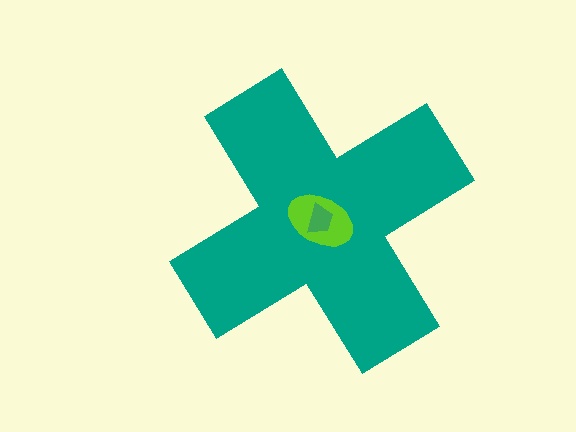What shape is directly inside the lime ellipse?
The green trapezoid.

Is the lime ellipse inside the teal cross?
Yes.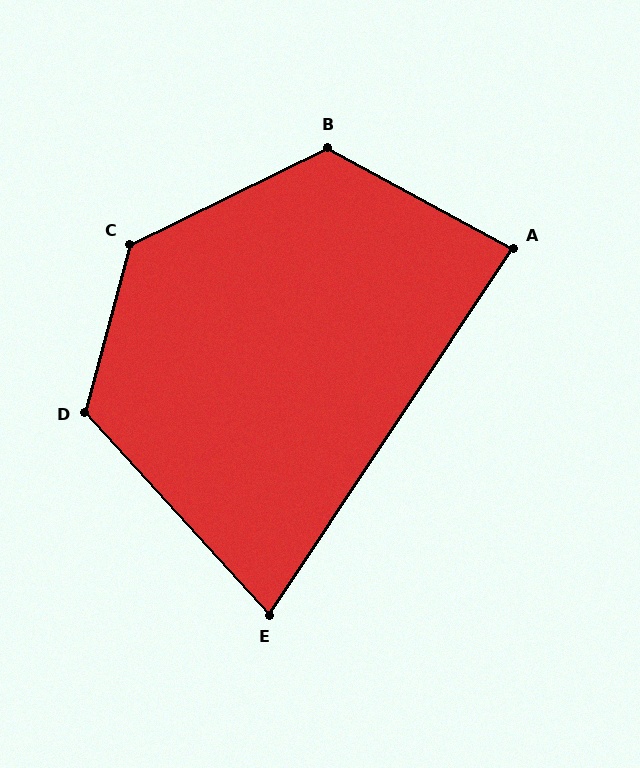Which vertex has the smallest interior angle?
E, at approximately 76 degrees.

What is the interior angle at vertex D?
Approximately 123 degrees (obtuse).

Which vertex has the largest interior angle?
C, at approximately 131 degrees.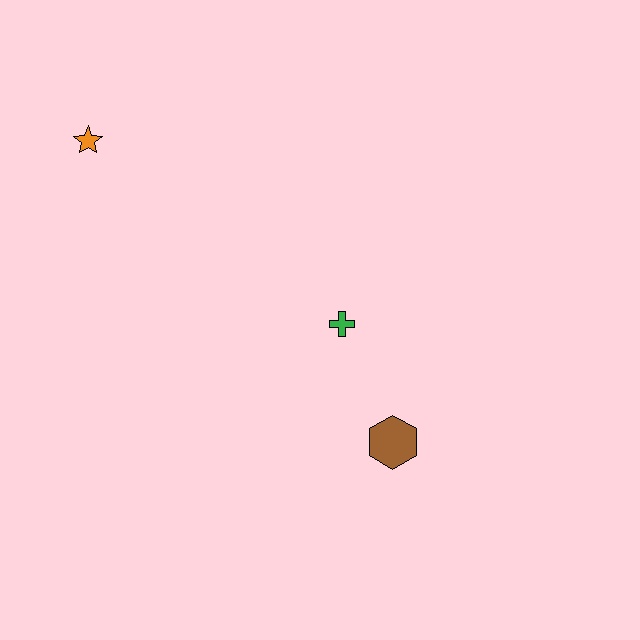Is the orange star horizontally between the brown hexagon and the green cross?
No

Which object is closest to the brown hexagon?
The green cross is closest to the brown hexagon.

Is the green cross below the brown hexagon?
No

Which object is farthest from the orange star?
The brown hexagon is farthest from the orange star.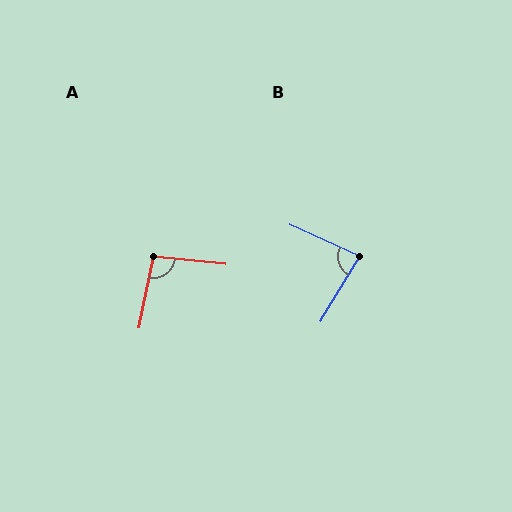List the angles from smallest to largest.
B (84°), A (96°).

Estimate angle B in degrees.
Approximately 84 degrees.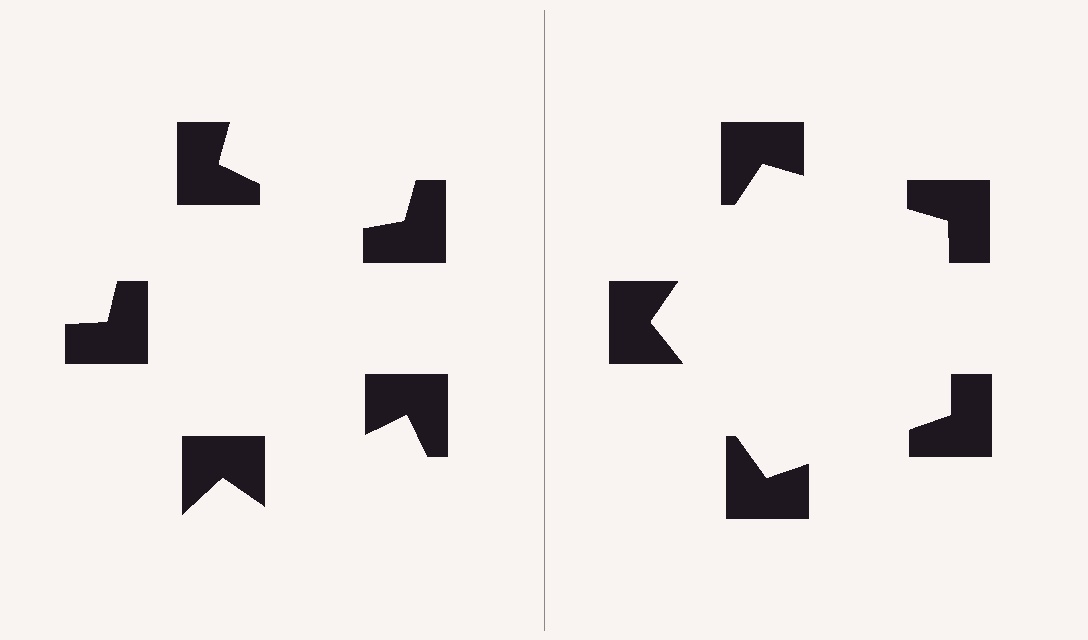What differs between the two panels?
The notched squares are positioned identically on both sides; only the wedge orientations differ. On the right they align to a pentagon; on the left they are misaligned.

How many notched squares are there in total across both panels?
10 — 5 on each side.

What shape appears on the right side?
An illusory pentagon.